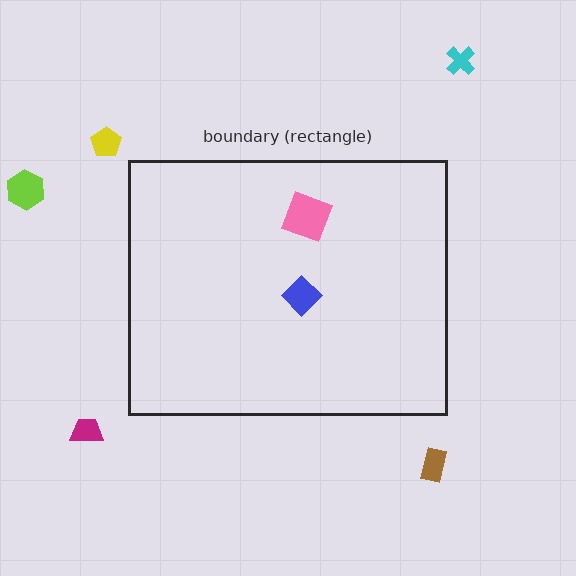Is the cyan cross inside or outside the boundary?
Outside.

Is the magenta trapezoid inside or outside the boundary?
Outside.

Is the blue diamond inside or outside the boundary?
Inside.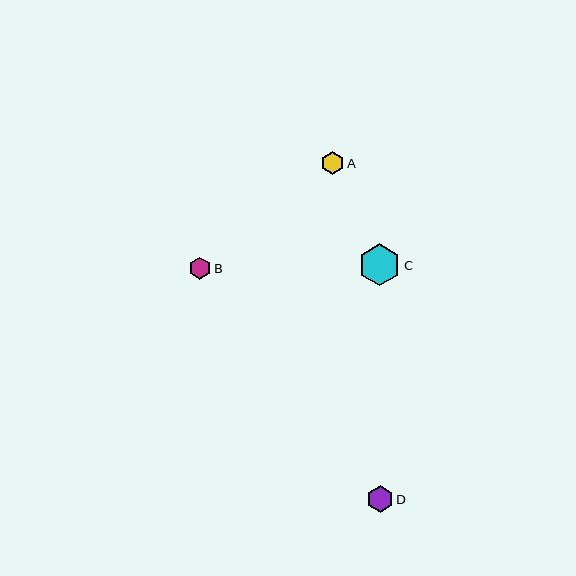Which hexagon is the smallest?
Hexagon B is the smallest with a size of approximately 22 pixels.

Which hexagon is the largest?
Hexagon C is the largest with a size of approximately 42 pixels.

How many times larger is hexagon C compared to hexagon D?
Hexagon C is approximately 1.6 times the size of hexagon D.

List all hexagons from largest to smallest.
From largest to smallest: C, D, A, B.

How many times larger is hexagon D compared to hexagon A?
Hexagon D is approximately 1.2 times the size of hexagon A.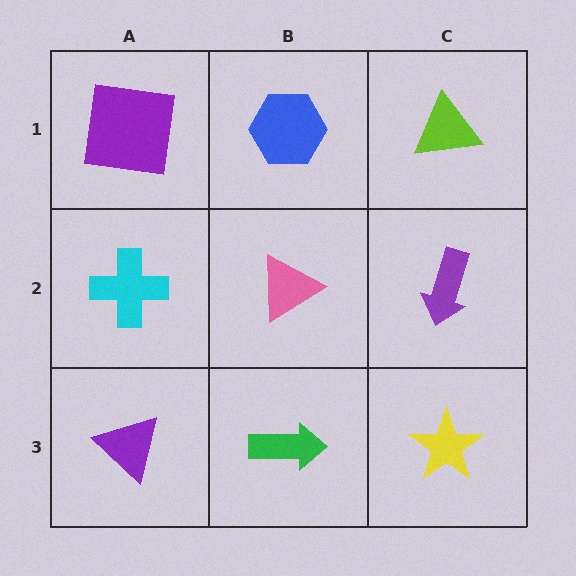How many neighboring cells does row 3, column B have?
3.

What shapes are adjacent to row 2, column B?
A blue hexagon (row 1, column B), a green arrow (row 3, column B), a cyan cross (row 2, column A), a purple arrow (row 2, column C).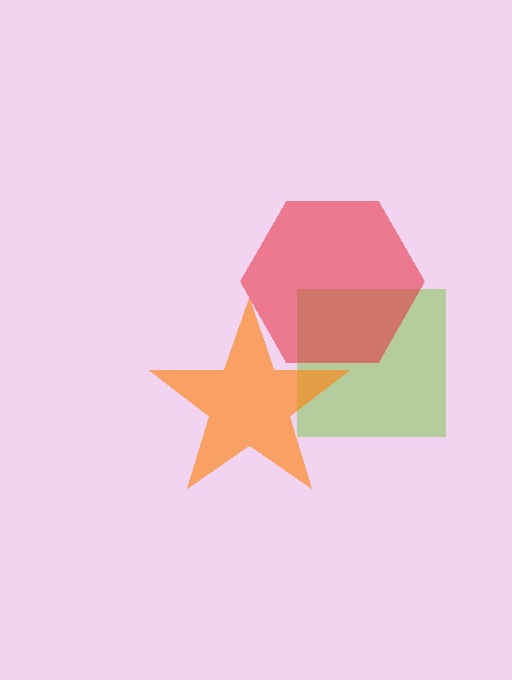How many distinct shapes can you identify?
There are 3 distinct shapes: a lime square, an orange star, a red hexagon.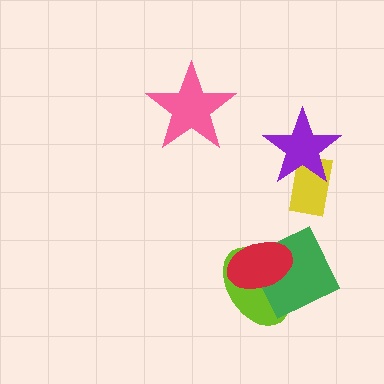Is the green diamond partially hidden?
Yes, it is partially covered by another shape.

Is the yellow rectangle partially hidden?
Yes, it is partially covered by another shape.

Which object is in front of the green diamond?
The red ellipse is in front of the green diamond.